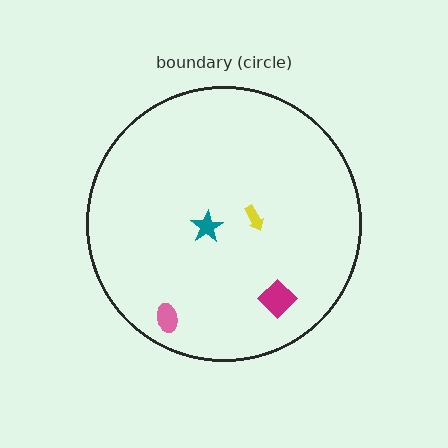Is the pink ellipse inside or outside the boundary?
Inside.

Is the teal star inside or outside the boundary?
Inside.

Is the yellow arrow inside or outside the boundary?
Inside.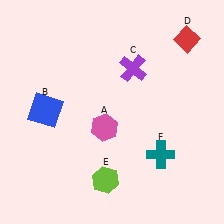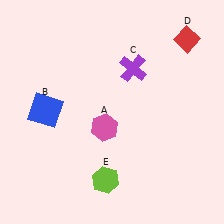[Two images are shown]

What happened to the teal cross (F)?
The teal cross (F) was removed in Image 2. It was in the bottom-right area of Image 1.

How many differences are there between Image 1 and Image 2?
There is 1 difference between the two images.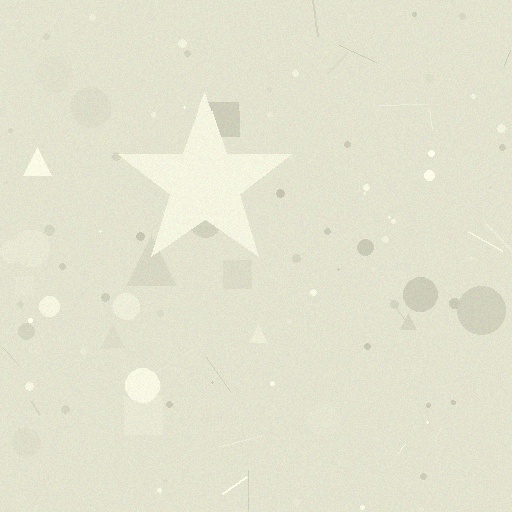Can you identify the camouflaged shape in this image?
The camouflaged shape is a star.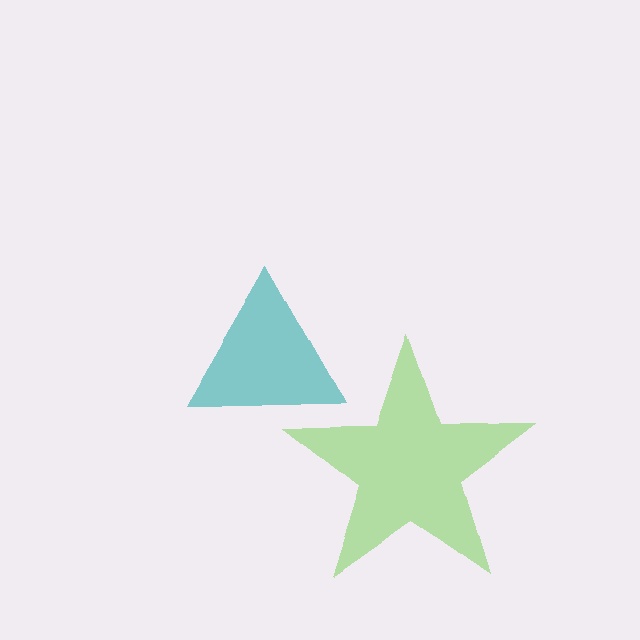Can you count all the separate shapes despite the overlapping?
Yes, there are 2 separate shapes.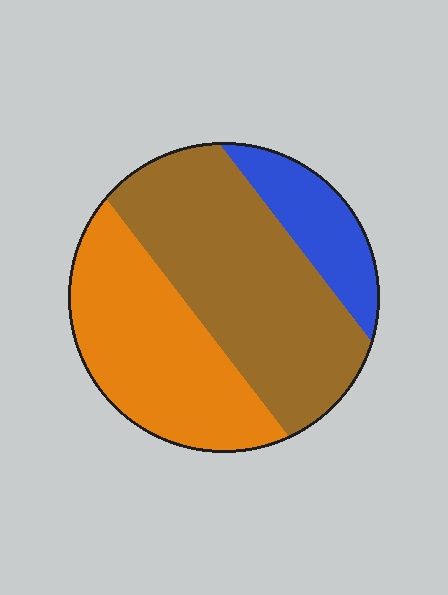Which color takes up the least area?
Blue, at roughly 15%.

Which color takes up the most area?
Brown, at roughly 50%.